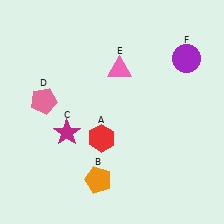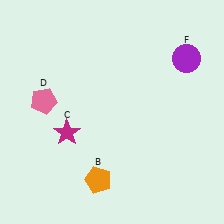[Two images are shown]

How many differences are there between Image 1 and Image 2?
There are 2 differences between the two images.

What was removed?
The red hexagon (A), the pink triangle (E) were removed in Image 2.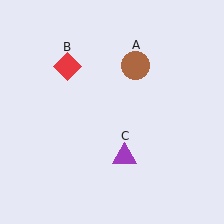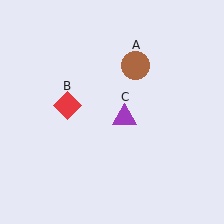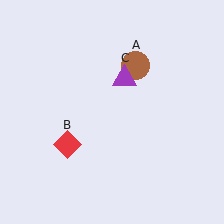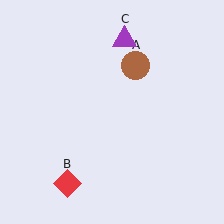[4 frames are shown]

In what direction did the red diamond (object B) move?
The red diamond (object B) moved down.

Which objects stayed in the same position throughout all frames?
Brown circle (object A) remained stationary.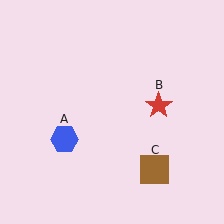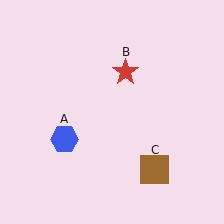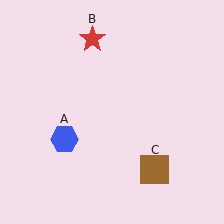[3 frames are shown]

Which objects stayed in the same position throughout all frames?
Blue hexagon (object A) and brown square (object C) remained stationary.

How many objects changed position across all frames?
1 object changed position: red star (object B).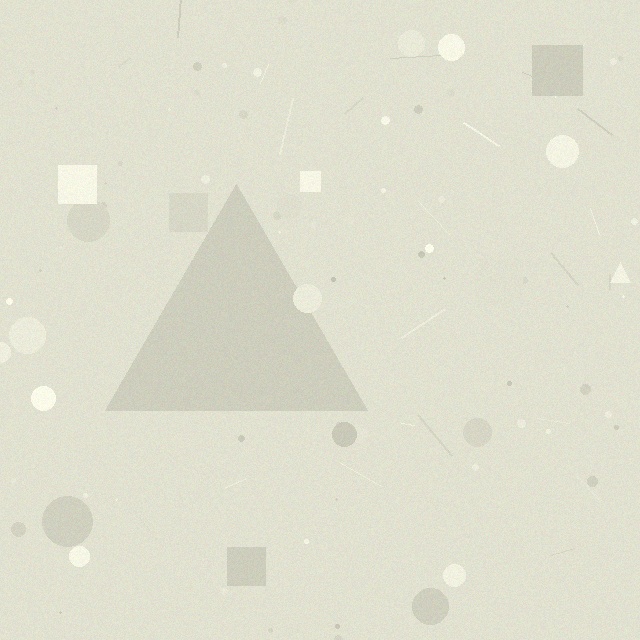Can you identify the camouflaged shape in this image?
The camouflaged shape is a triangle.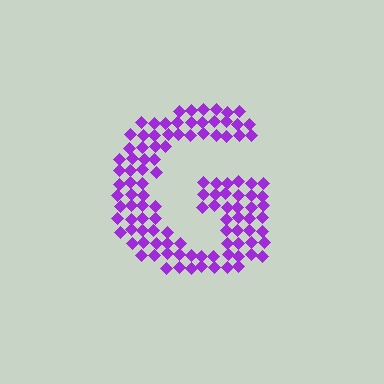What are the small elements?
The small elements are diamonds.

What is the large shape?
The large shape is the letter G.